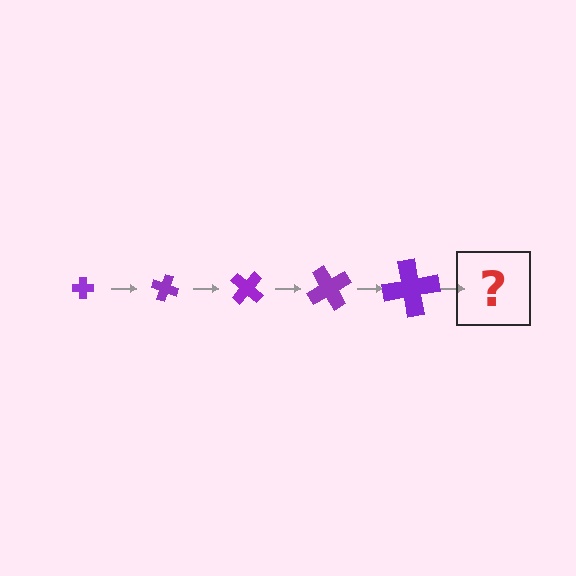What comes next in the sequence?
The next element should be a cross, larger than the previous one and rotated 100 degrees from the start.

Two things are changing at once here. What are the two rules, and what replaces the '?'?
The two rules are that the cross grows larger each step and it rotates 20 degrees each step. The '?' should be a cross, larger than the previous one and rotated 100 degrees from the start.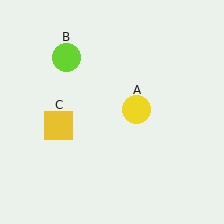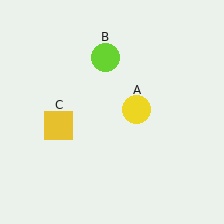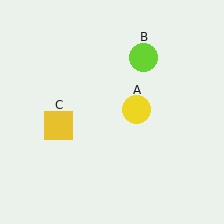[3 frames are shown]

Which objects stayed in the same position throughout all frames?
Yellow circle (object A) and yellow square (object C) remained stationary.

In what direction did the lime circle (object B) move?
The lime circle (object B) moved right.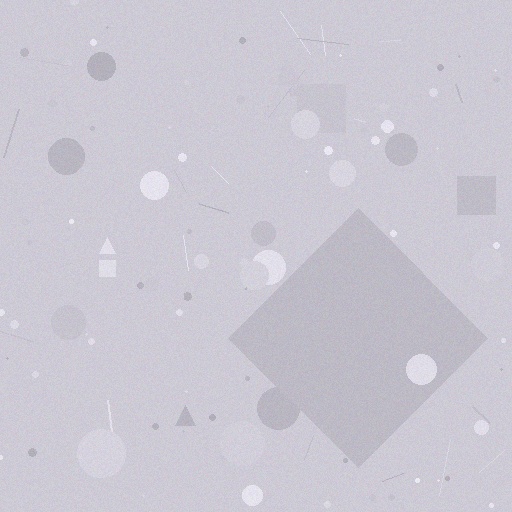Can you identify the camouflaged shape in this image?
The camouflaged shape is a diamond.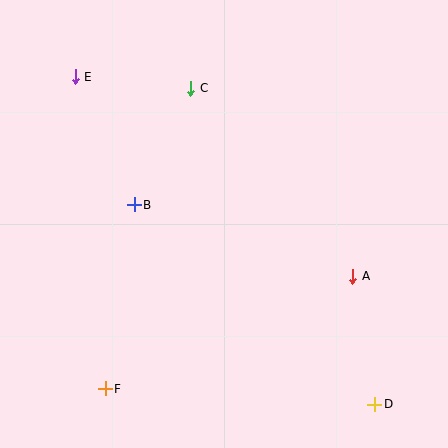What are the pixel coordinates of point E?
Point E is at (75, 77).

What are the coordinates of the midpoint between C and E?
The midpoint between C and E is at (133, 83).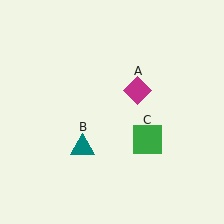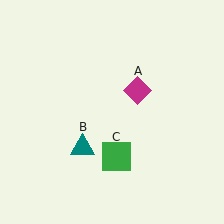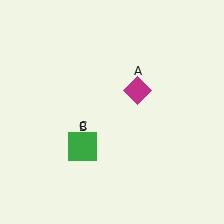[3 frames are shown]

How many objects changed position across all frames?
1 object changed position: green square (object C).